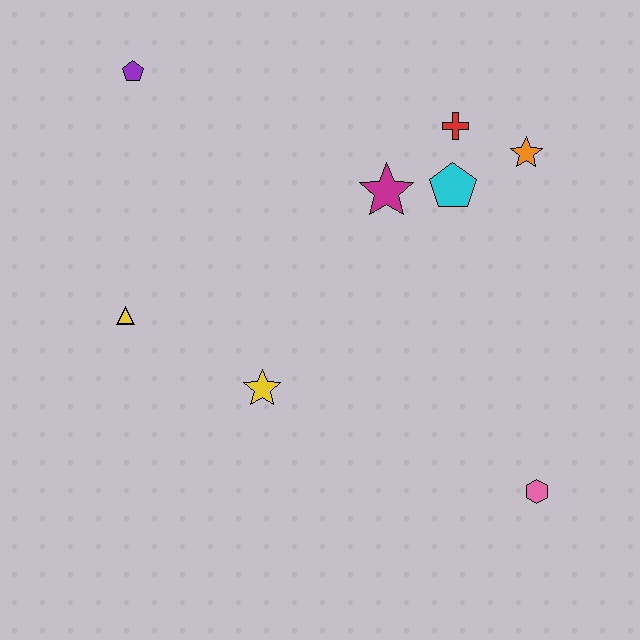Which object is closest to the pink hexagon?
The yellow star is closest to the pink hexagon.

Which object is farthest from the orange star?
The yellow triangle is farthest from the orange star.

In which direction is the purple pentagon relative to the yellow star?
The purple pentagon is above the yellow star.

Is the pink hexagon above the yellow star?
No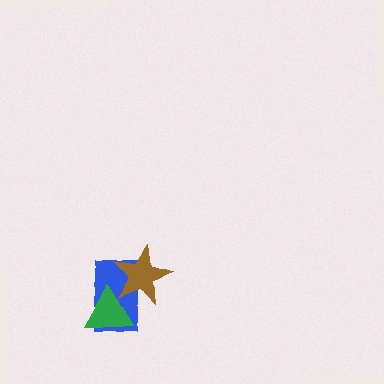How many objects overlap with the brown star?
2 objects overlap with the brown star.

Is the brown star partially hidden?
No, no other shape covers it.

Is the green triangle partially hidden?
Yes, it is partially covered by another shape.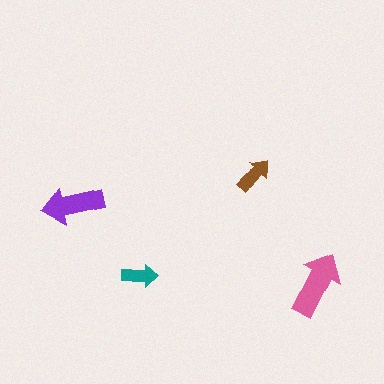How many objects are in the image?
There are 4 objects in the image.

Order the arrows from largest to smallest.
the pink one, the purple one, the brown one, the teal one.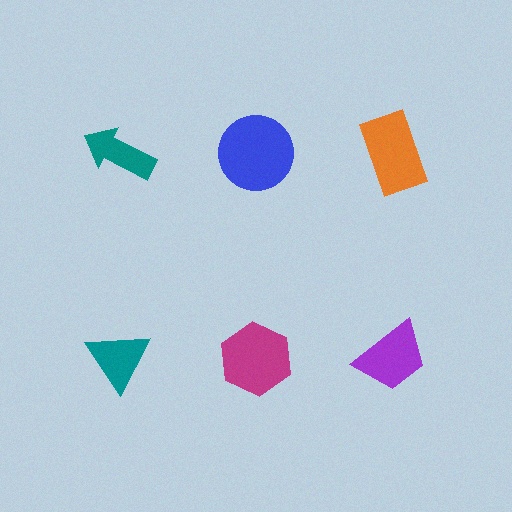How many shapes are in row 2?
3 shapes.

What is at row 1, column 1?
A teal arrow.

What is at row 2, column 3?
A purple trapezoid.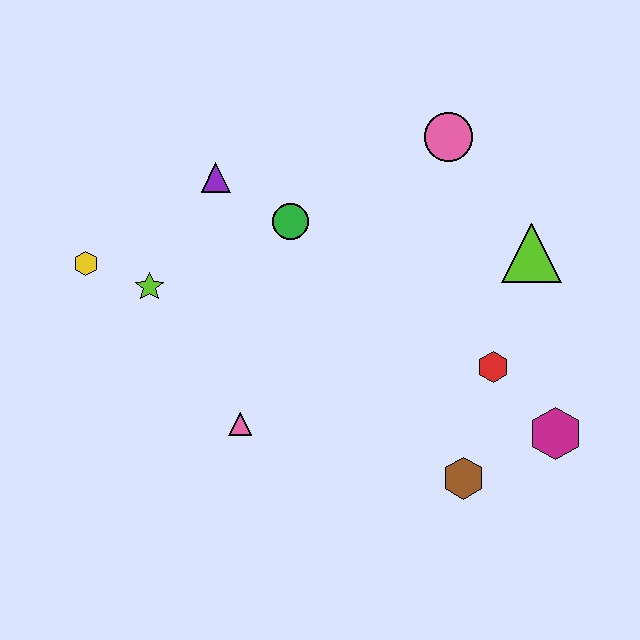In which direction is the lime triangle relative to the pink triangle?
The lime triangle is to the right of the pink triangle.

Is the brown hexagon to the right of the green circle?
Yes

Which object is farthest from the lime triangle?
The yellow hexagon is farthest from the lime triangle.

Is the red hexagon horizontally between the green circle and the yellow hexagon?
No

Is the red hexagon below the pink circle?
Yes